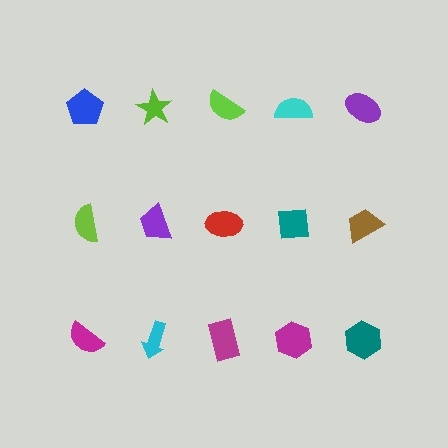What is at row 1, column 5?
A purple ellipse.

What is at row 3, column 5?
A teal hexagon.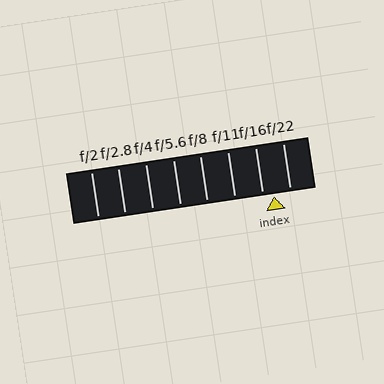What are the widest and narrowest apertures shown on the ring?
The widest aperture shown is f/2 and the narrowest is f/22.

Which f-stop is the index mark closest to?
The index mark is closest to f/16.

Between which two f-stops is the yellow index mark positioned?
The index mark is between f/16 and f/22.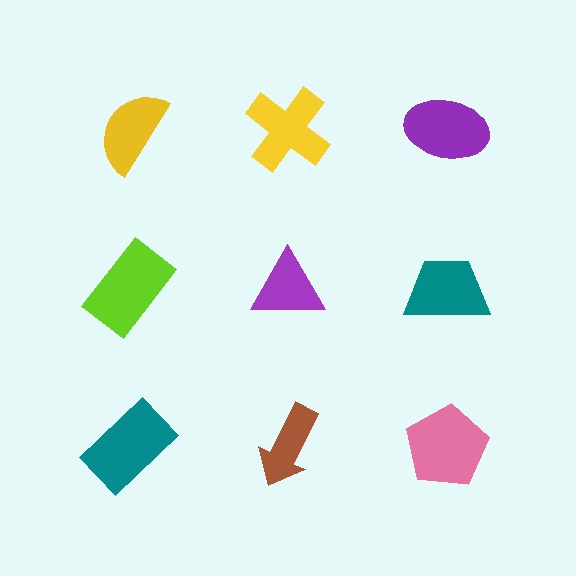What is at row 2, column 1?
A lime rectangle.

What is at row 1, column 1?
A yellow semicircle.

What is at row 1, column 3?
A purple ellipse.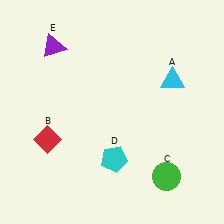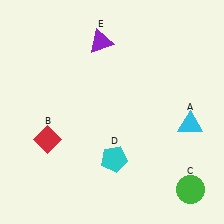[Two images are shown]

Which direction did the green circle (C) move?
The green circle (C) moved right.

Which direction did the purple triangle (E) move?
The purple triangle (E) moved right.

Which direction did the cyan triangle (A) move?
The cyan triangle (A) moved down.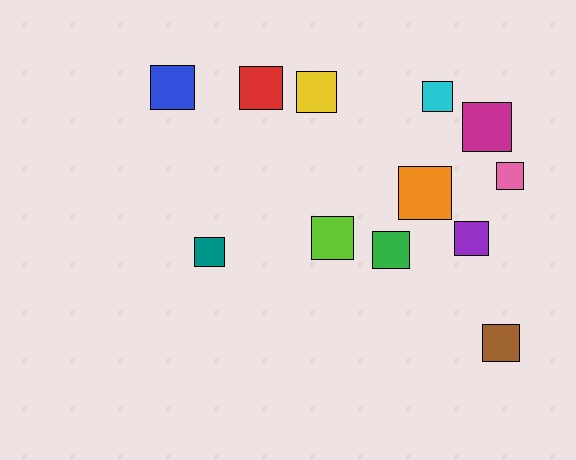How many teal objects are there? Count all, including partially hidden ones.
There is 1 teal object.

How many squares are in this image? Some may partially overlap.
There are 12 squares.